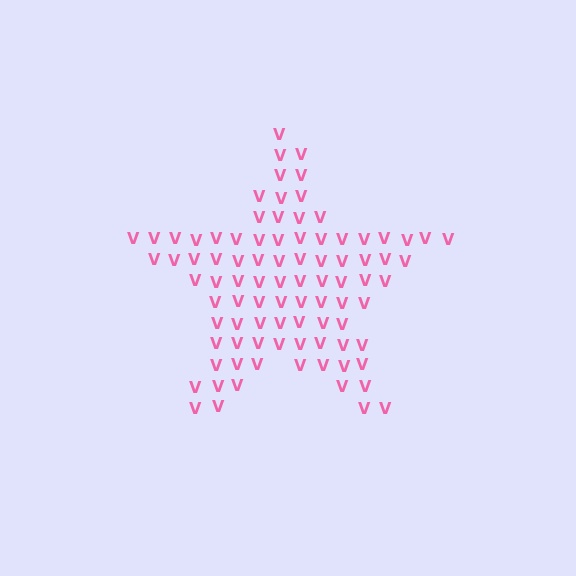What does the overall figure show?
The overall figure shows a star.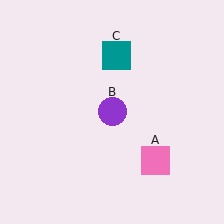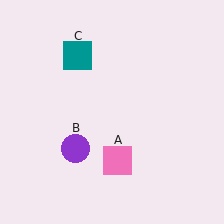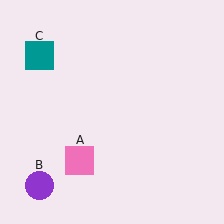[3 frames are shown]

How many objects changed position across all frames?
3 objects changed position: pink square (object A), purple circle (object B), teal square (object C).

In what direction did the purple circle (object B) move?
The purple circle (object B) moved down and to the left.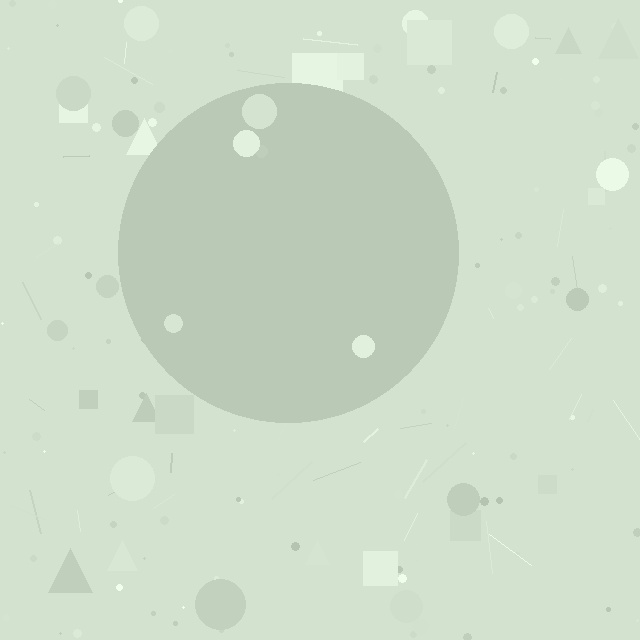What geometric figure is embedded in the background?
A circle is embedded in the background.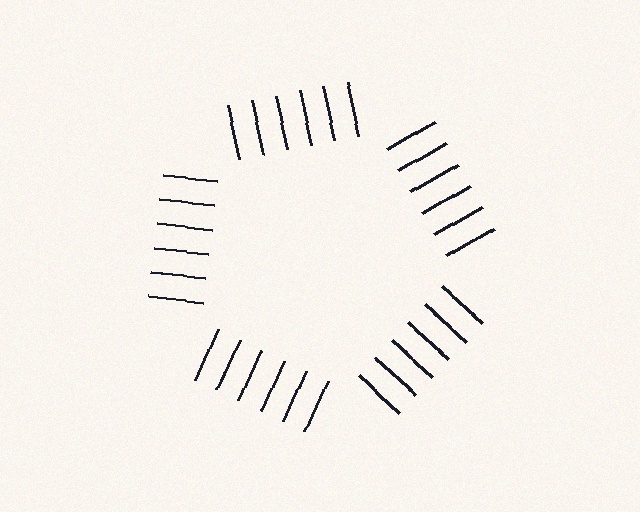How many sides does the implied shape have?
5 sides — the line-ends trace a pentagon.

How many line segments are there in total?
30 — 6 along each of the 5 edges.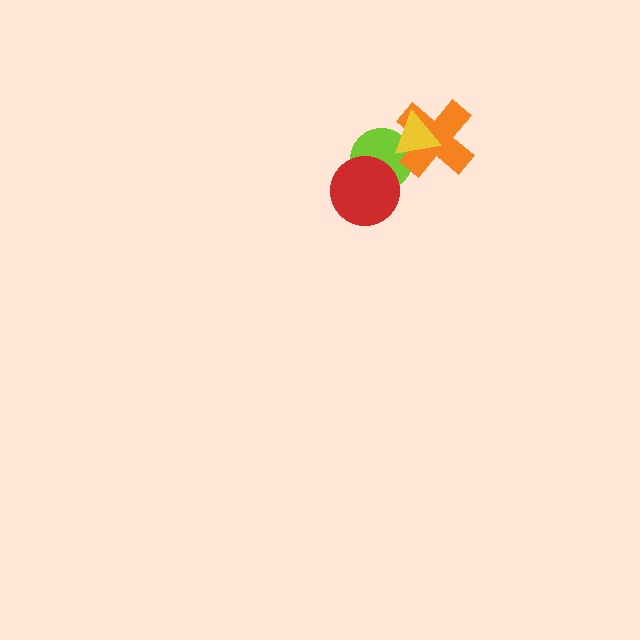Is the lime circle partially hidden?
Yes, it is partially covered by another shape.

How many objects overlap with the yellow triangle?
2 objects overlap with the yellow triangle.